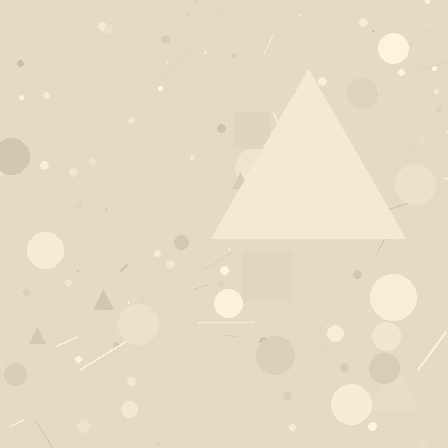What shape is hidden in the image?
A triangle is hidden in the image.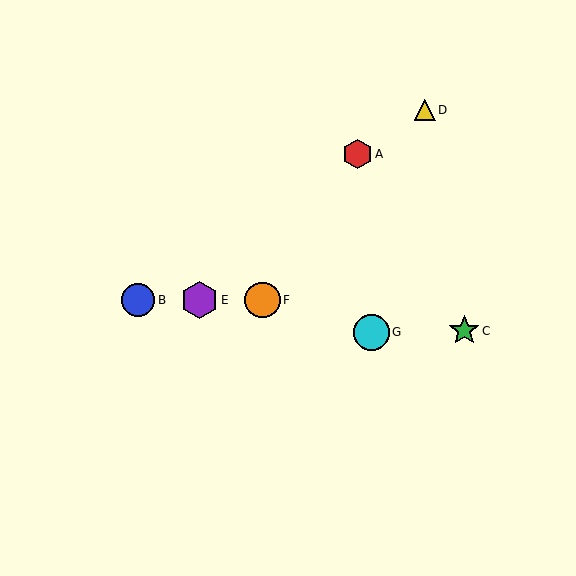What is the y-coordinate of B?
Object B is at y≈300.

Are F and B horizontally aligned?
Yes, both are at y≈300.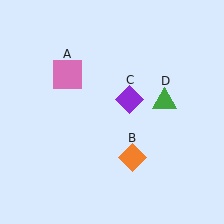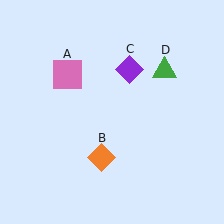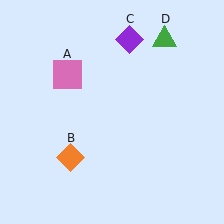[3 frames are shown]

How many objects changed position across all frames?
3 objects changed position: orange diamond (object B), purple diamond (object C), green triangle (object D).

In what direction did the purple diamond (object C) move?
The purple diamond (object C) moved up.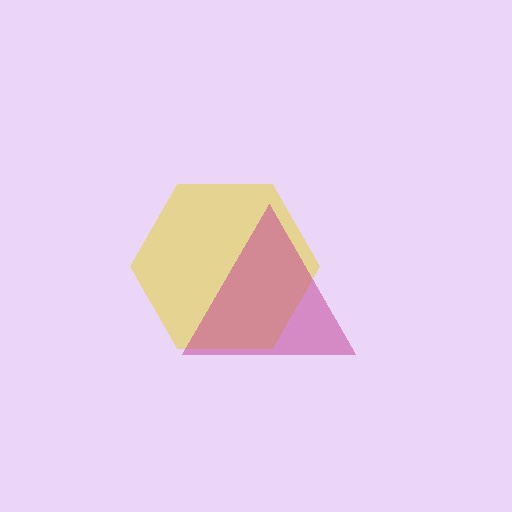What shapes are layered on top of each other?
The layered shapes are: a yellow hexagon, a magenta triangle.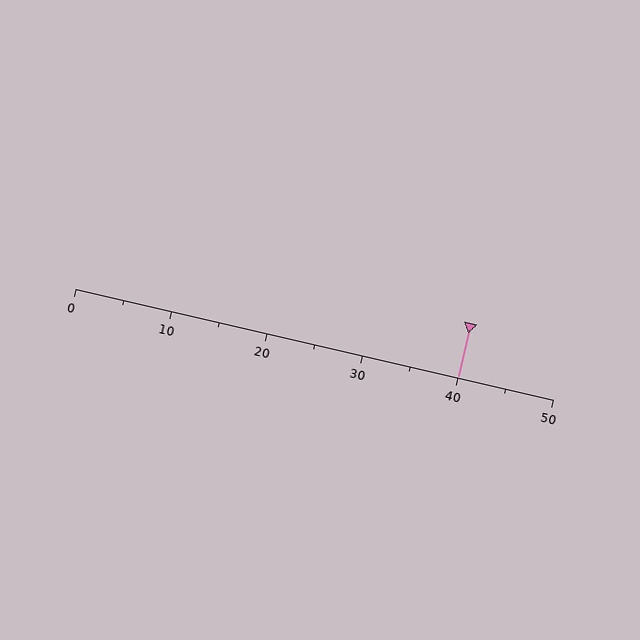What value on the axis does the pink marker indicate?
The marker indicates approximately 40.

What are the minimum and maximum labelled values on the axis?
The axis runs from 0 to 50.